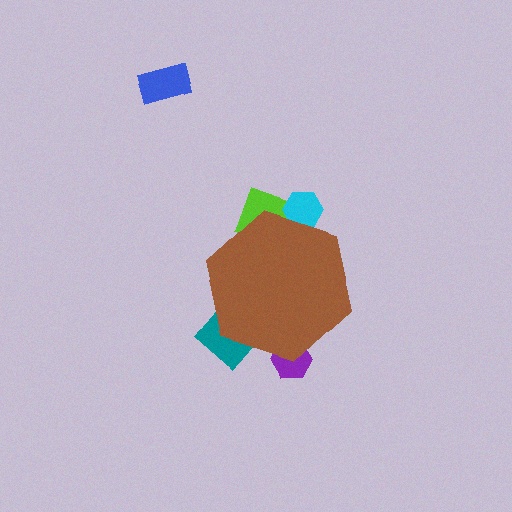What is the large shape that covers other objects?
A brown hexagon.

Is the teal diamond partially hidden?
Yes, the teal diamond is partially hidden behind the brown hexagon.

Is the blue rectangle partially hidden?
No, the blue rectangle is fully visible.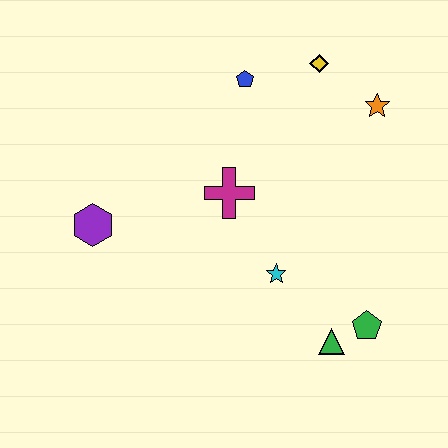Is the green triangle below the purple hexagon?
Yes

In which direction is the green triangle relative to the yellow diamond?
The green triangle is below the yellow diamond.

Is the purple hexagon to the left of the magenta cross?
Yes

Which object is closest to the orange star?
The yellow diamond is closest to the orange star.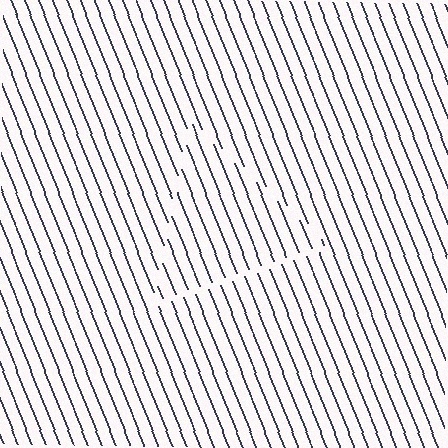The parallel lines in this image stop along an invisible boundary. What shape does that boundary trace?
An illusory triangle. The interior of the shape contains the same grating, shifted by half a period — the contour is defined by the phase discontinuity where line-ends from the inner and outer gratings abut.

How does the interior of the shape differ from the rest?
The interior of the shape contains the same grating, shifted by half a period — the contour is defined by the phase discontinuity where line-ends from the inner and outer gratings abut.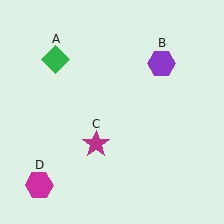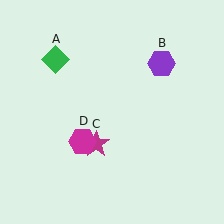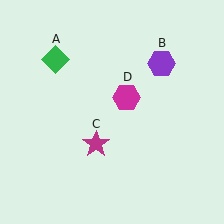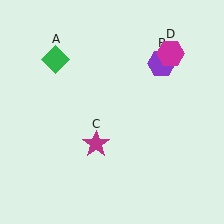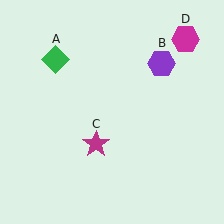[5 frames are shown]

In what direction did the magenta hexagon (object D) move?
The magenta hexagon (object D) moved up and to the right.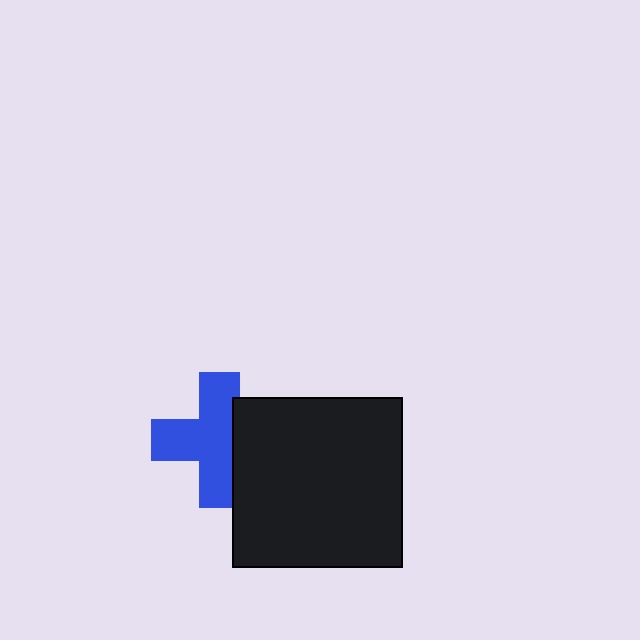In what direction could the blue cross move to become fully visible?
The blue cross could move left. That would shift it out from behind the black square entirely.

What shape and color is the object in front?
The object in front is a black square.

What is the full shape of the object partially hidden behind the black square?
The partially hidden object is a blue cross.